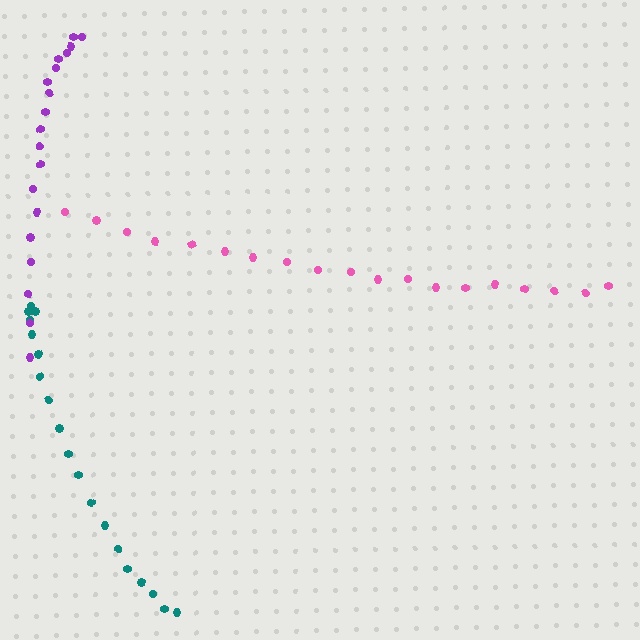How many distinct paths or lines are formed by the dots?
There are 3 distinct paths.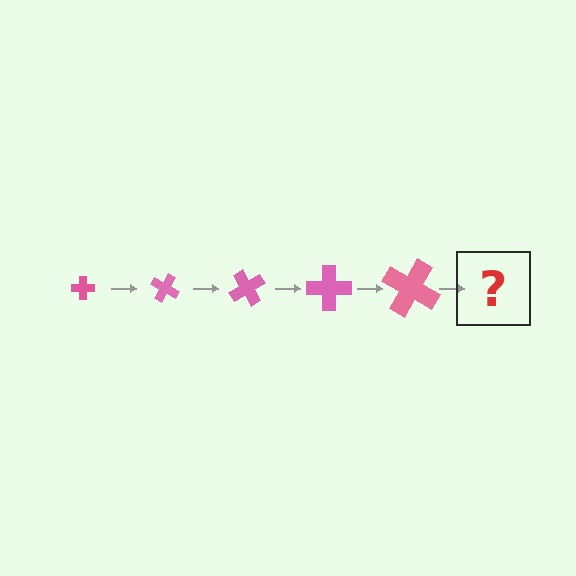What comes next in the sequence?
The next element should be a cross, larger than the previous one and rotated 150 degrees from the start.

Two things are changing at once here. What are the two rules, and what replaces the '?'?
The two rules are that the cross grows larger each step and it rotates 30 degrees each step. The '?' should be a cross, larger than the previous one and rotated 150 degrees from the start.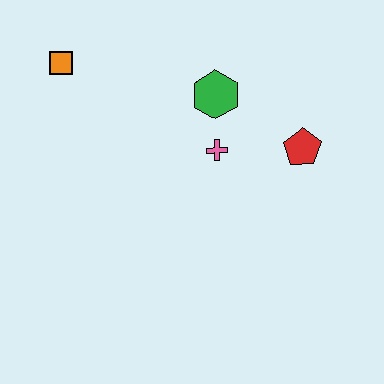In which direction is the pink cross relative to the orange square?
The pink cross is to the right of the orange square.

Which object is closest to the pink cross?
The green hexagon is closest to the pink cross.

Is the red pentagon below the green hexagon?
Yes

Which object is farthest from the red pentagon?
The orange square is farthest from the red pentagon.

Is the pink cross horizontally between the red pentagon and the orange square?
Yes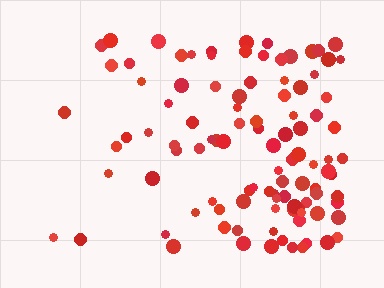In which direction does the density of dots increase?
From left to right, with the right side densest.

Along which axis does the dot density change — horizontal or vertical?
Horizontal.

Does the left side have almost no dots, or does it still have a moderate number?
Still a moderate number, just noticeably fewer than the right.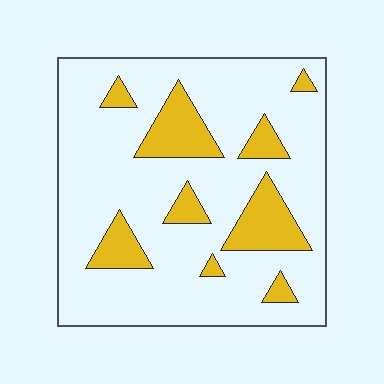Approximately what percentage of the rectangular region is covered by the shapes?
Approximately 20%.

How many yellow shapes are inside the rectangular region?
9.